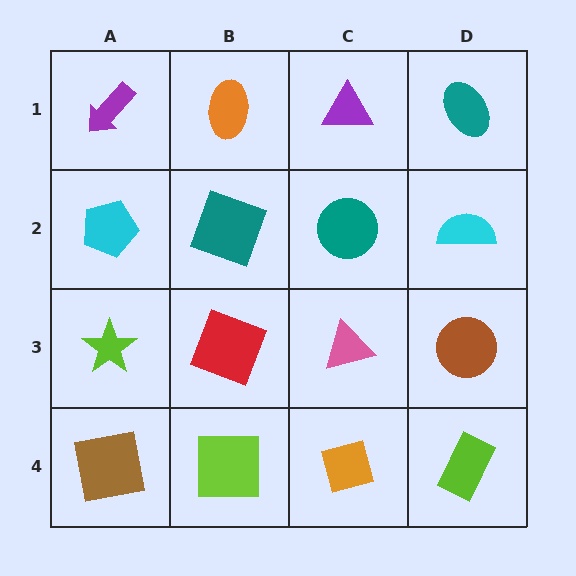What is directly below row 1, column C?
A teal circle.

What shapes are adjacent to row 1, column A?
A cyan pentagon (row 2, column A), an orange ellipse (row 1, column B).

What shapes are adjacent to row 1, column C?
A teal circle (row 2, column C), an orange ellipse (row 1, column B), a teal ellipse (row 1, column D).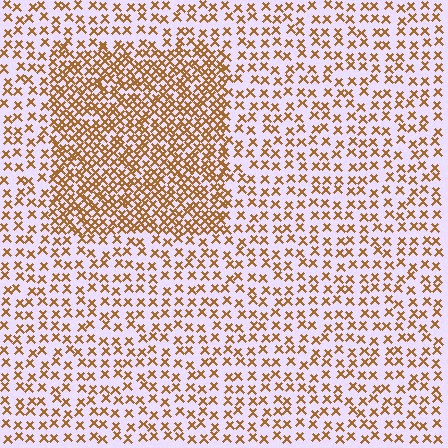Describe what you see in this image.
The image contains small brown elements arranged at two different densities. A rectangle-shaped region is visible where the elements are more densely packed than the surrounding area.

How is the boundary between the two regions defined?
The boundary is defined by a change in element density (approximately 2.2x ratio). All elements are the same color, size, and shape.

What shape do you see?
I see a rectangle.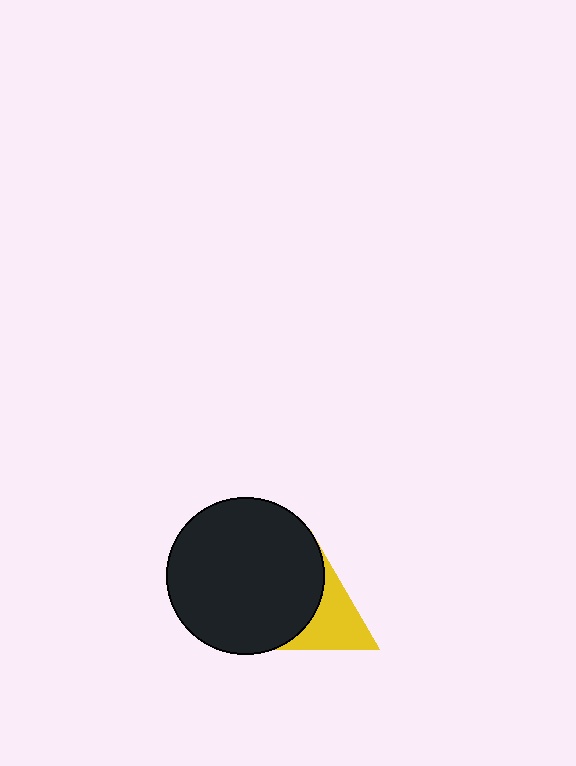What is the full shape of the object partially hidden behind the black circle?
The partially hidden object is a yellow triangle.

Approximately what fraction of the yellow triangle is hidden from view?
Roughly 56% of the yellow triangle is hidden behind the black circle.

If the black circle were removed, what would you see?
You would see the complete yellow triangle.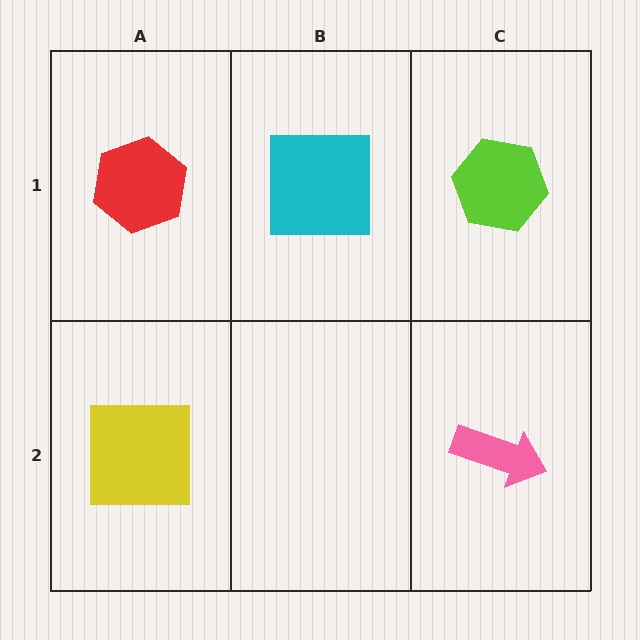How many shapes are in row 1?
3 shapes.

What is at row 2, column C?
A pink arrow.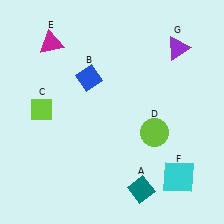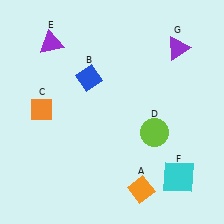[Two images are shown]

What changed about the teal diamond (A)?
In Image 1, A is teal. In Image 2, it changed to orange.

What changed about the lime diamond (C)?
In Image 1, C is lime. In Image 2, it changed to orange.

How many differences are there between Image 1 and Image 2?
There are 3 differences between the two images.